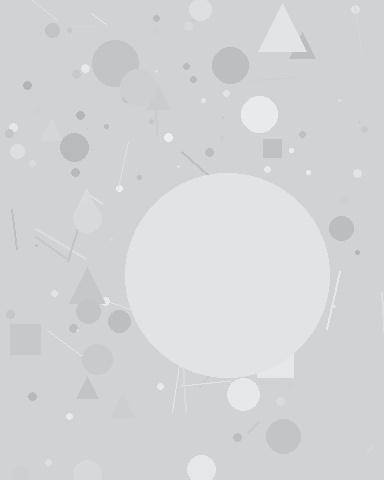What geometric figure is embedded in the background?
A circle is embedded in the background.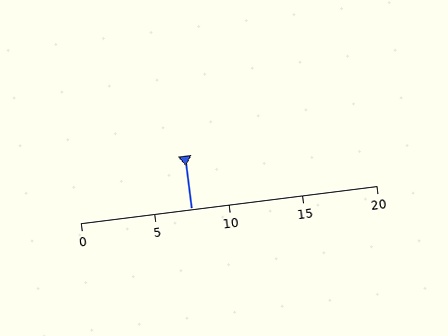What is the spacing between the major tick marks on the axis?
The major ticks are spaced 5 apart.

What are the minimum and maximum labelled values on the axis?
The axis runs from 0 to 20.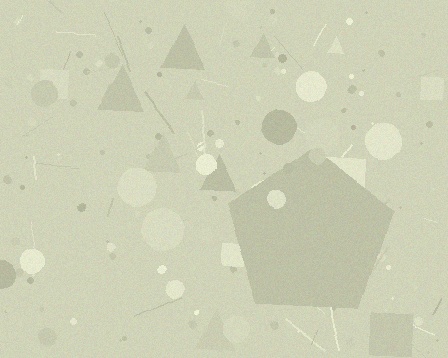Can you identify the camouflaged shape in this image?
The camouflaged shape is a pentagon.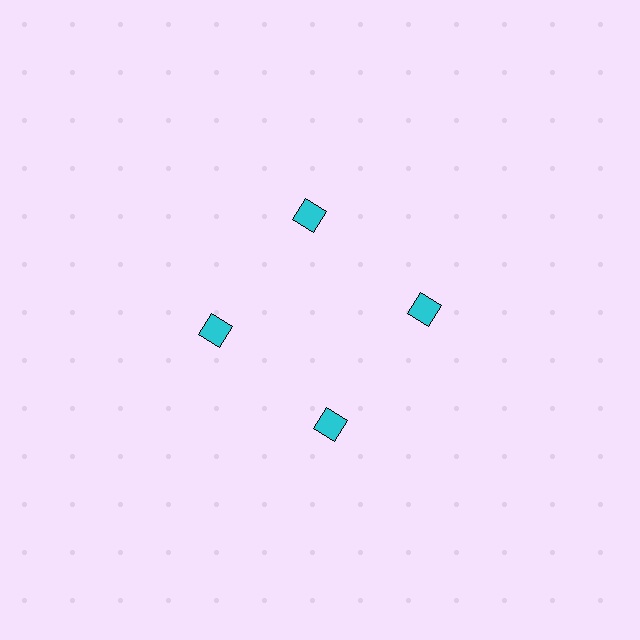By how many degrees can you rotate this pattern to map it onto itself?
The pattern maps onto itself every 90 degrees of rotation.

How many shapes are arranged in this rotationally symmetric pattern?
There are 4 shapes, arranged in 4 groups of 1.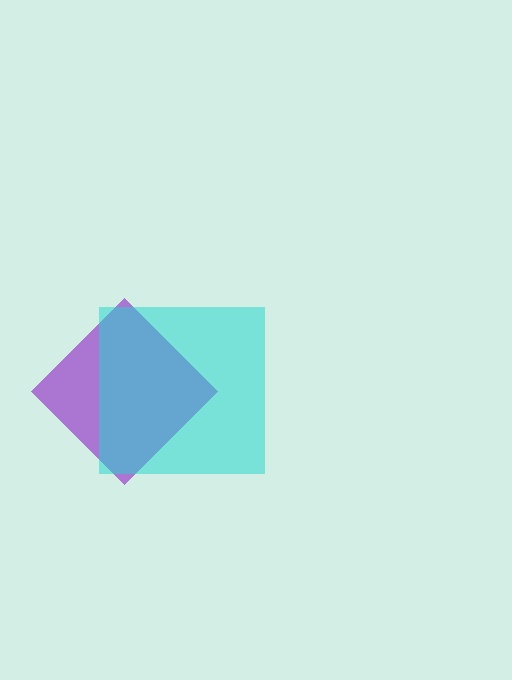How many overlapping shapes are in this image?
There are 2 overlapping shapes in the image.